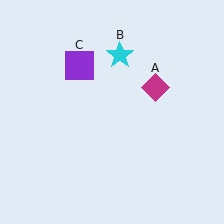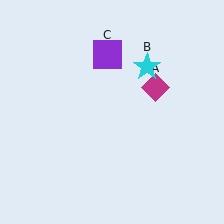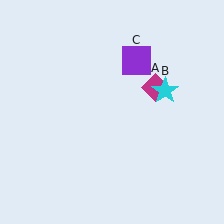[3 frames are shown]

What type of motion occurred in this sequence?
The cyan star (object B), purple square (object C) rotated clockwise around the center of the scene.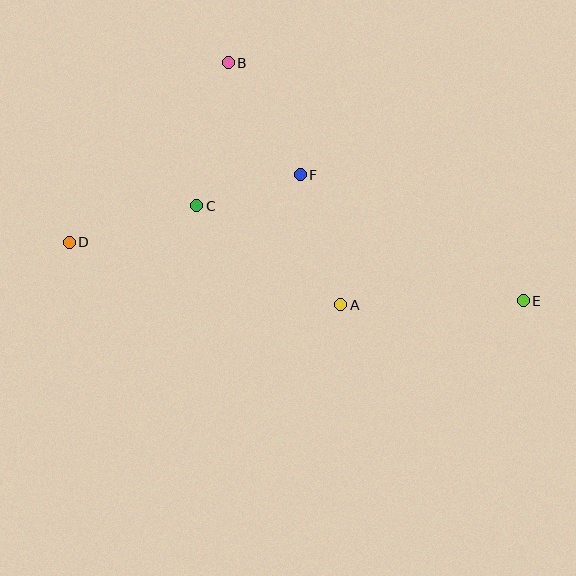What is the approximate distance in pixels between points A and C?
The distance between A and C is approximately 175 pixels.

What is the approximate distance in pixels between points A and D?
The distance between A and D is approximately 278 pixels.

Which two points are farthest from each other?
Points D and E are farthest from each other.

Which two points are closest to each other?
Points C and F are closest to each other.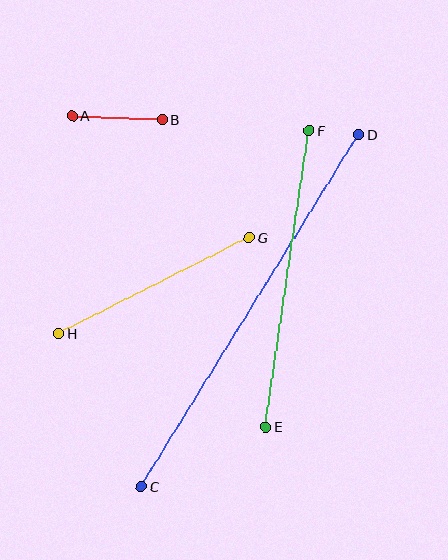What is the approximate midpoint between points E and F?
The midpoint is at approximately (287, 279) pixels.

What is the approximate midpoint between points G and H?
The midpoint is at approximately (154, 286) pixels.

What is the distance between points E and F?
The distance is approximately 299 pixels.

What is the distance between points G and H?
The distance is approximately 214 pixels.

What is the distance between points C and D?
The distance is approximately 414 pixels.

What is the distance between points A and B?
The distance is approximately 90 pixels.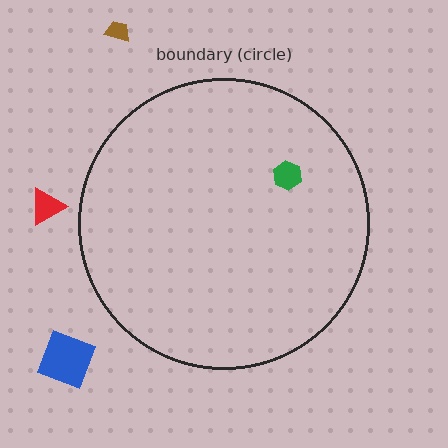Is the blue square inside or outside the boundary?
Outside.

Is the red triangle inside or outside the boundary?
Outside.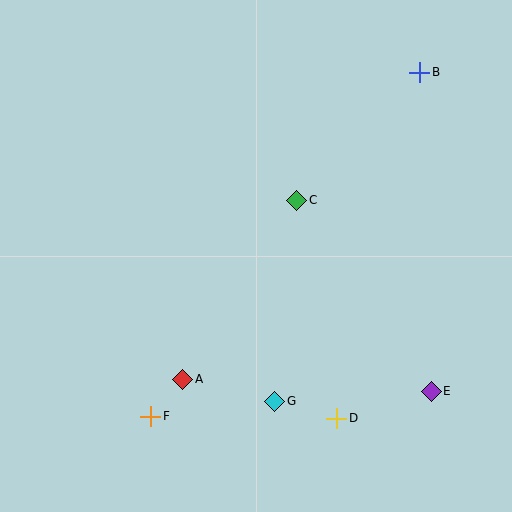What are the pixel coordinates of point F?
Point F is at (151, 416).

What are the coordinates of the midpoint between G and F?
The midpoint between G and F is at (213, 409).